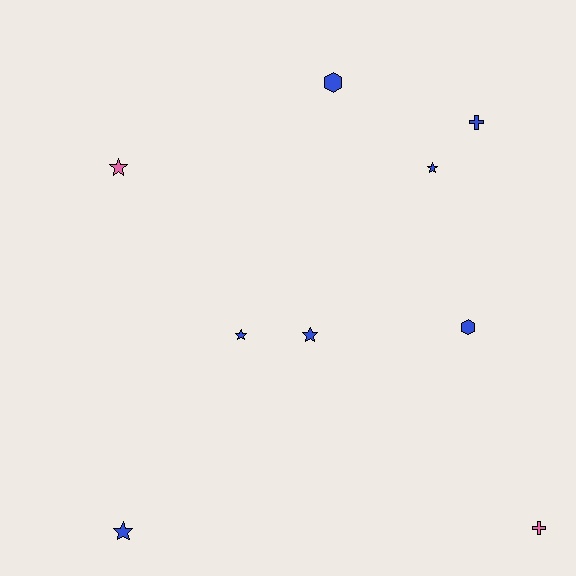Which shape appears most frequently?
Star, with 5 objects.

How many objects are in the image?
There are 9 objects.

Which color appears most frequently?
Blue, with 7 objects.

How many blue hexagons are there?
There are 2 blue hexagons.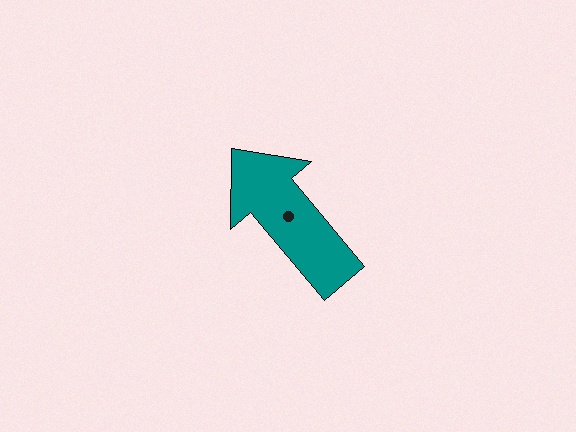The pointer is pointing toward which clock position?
Roughly 11 o'clock.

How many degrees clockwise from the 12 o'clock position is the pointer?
Approximately 320 degrees.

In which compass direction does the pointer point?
Northwest.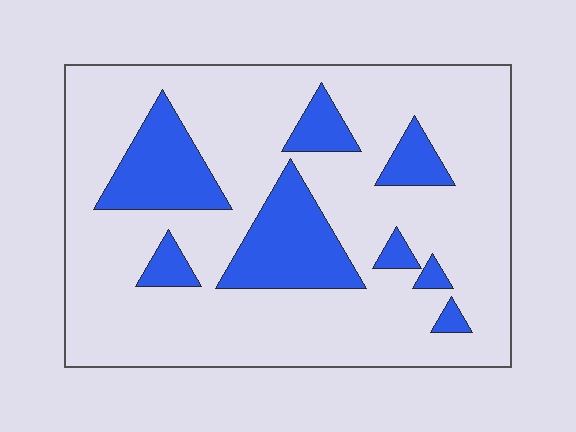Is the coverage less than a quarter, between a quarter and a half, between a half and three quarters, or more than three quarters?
Less than a quarter.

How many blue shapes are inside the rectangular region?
8.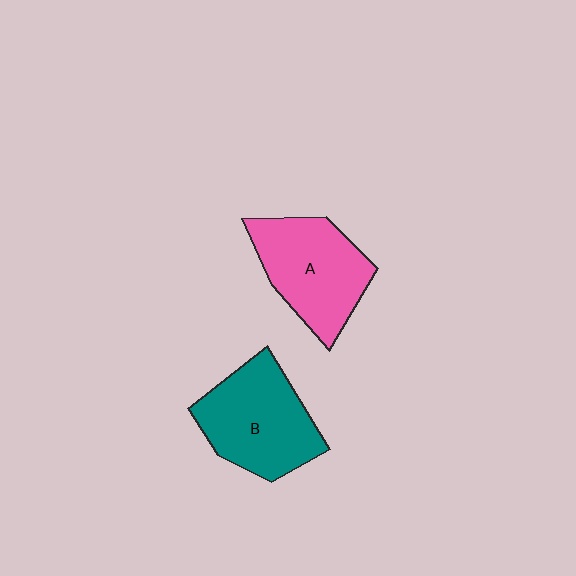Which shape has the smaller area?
Shape A (pink).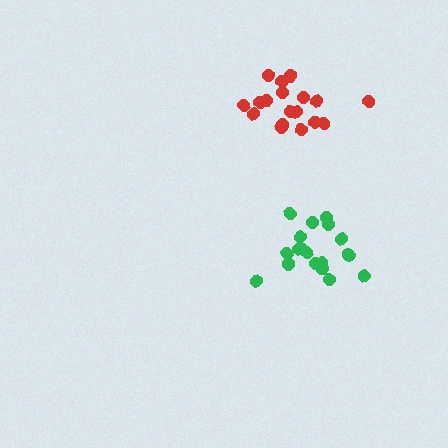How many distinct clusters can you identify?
There are 2 distinct clusters.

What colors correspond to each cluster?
The clusters are colored: green, red.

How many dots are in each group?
Group 1: 18 dots, Group 2: 18 dots (36 total).